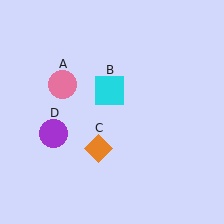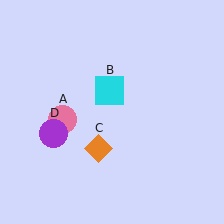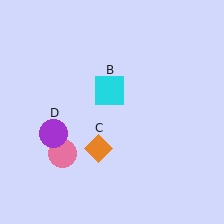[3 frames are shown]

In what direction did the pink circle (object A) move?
The pink circle (object A) moved down.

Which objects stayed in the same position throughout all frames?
Cyan square (object B) and orange diamond (object C) and purple circle (object D) remained stationary.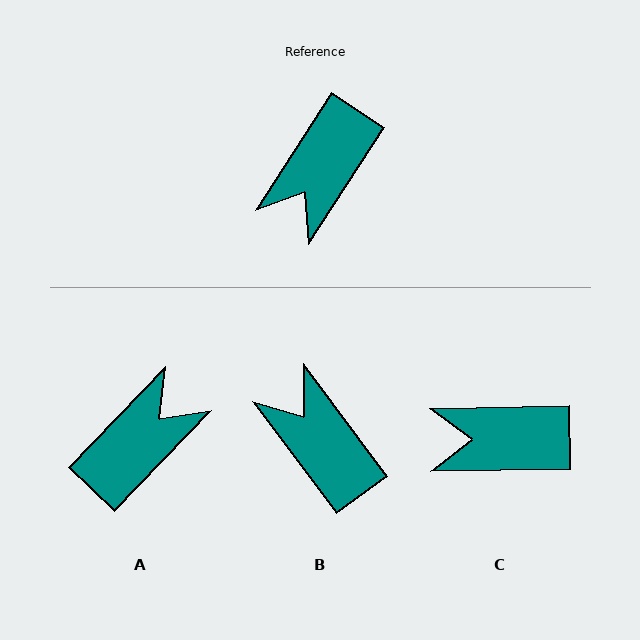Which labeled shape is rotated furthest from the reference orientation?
A, about 169 degrees away.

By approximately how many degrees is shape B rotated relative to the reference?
Approximately 110 degrees clockwise.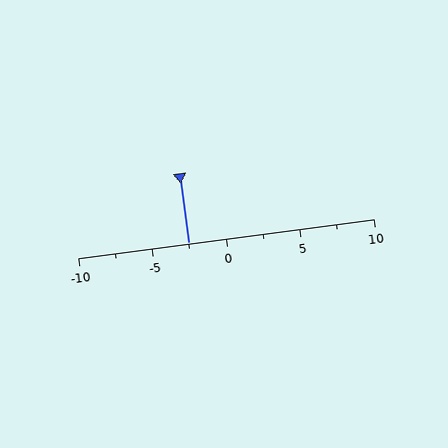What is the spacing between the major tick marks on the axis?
The major ticks are spaced 5 apart.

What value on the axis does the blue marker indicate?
The marker indicates approximately -2.5.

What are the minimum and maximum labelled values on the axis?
The axis runs from -10 to 10.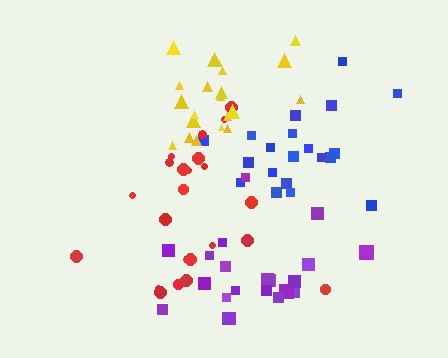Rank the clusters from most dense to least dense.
yellow, blue, red, purple.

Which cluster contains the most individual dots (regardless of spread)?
Red (23).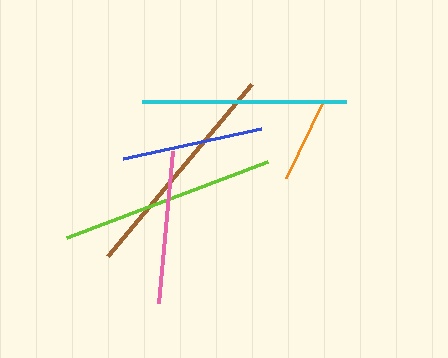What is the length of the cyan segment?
The cyan segment is approximately 204 pixels long.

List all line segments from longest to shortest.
From longest to shortest: brown, lime, cyan, pink, blue, orange.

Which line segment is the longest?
The brown line is the longest at approximately 225 pixels.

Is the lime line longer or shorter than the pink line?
The lime line is longer than the pink line.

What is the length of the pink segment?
The pink segment is approximately 152 pixels long.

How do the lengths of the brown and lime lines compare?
The brown and lime lines are approximately the same length.